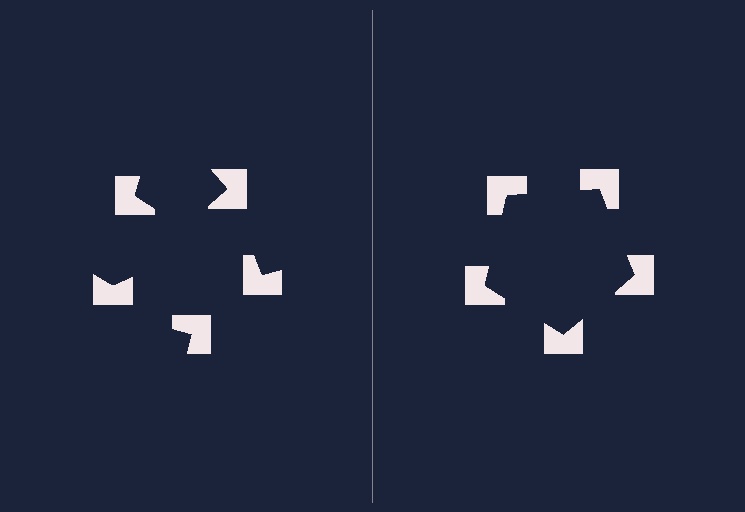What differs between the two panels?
The notched squares are positioned identically on both sides; only the wedge orientations differ. On the right they align to a pentagon; on the left they are misaligned.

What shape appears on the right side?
An illusory pentagon.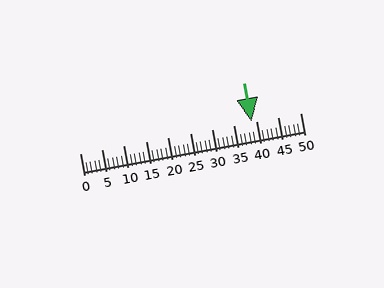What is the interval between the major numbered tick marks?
The major tick marks are spaced 5 units apart.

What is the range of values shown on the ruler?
The ruler shows values from 0 to 50.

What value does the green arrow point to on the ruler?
The green arrow points to approximately 39.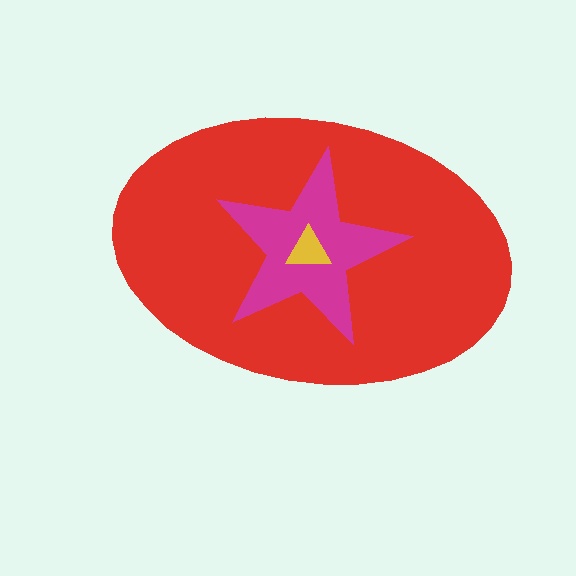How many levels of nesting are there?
3.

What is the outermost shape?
The red ellipse.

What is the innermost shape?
The yellow triangle.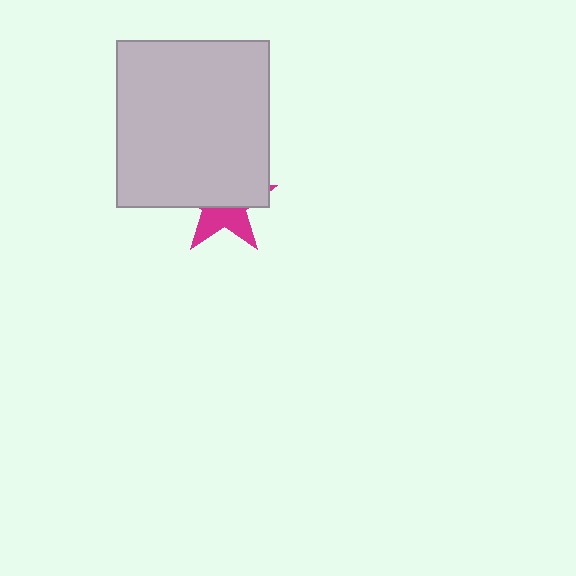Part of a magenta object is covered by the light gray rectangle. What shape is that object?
It is a star.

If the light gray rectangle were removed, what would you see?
You would see the complete magenta star.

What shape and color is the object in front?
The object in front is a light gray rectangle.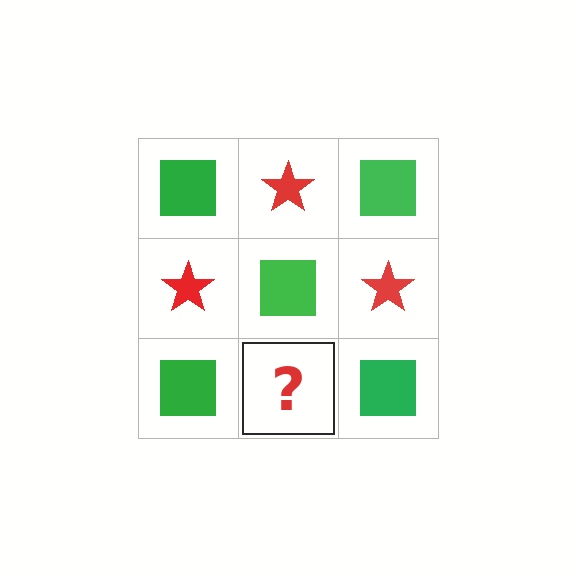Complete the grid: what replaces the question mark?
The question mark should be replaced with a red star.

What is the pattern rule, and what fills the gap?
The rule is that it alternates green square and red star in a checkerboard pattern. The gap should be filled with a red star.